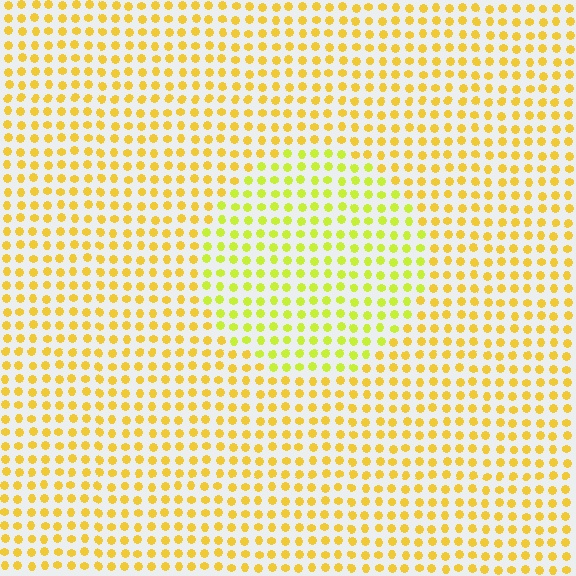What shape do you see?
I see a circle.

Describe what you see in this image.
The image is filled with small yellow elements in a uniform arrangement. A circle-shaped region is visible where the elements are tinted to a slightly different hue, forming a subtle color boundary.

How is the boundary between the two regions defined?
The boundary is defined purely by a slight shift in hue (about 27 degrees). Spacing, size, and orientation are identical on both sides.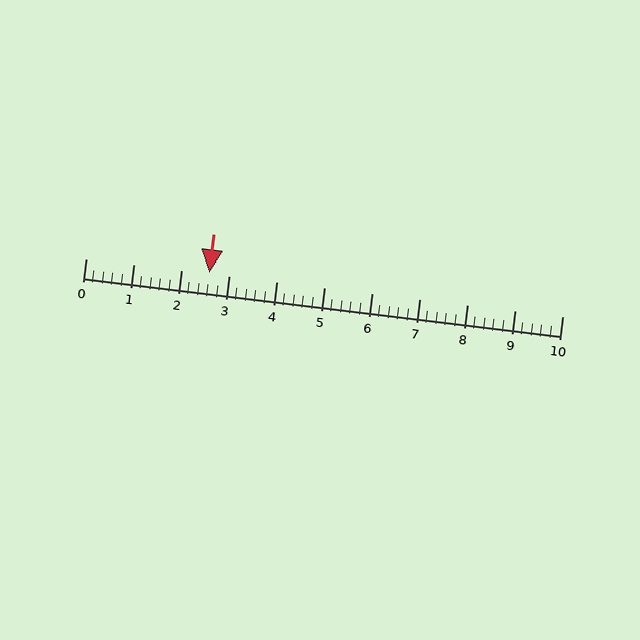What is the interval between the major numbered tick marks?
The major tick marks are spaced 1 units apart.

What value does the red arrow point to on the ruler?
The red arrow points to approximately 2.6.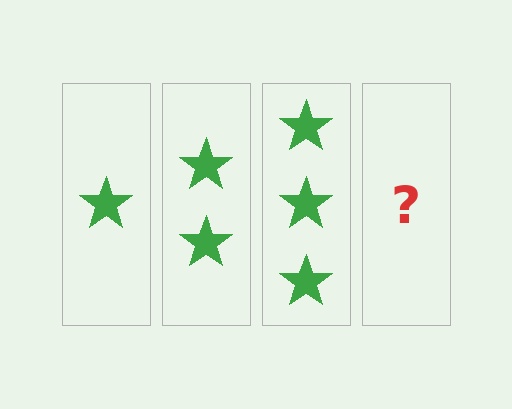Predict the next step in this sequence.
The next step is 4 stars.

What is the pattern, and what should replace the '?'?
The pattern is that each step adds one more star. The '?' should be 4 stars.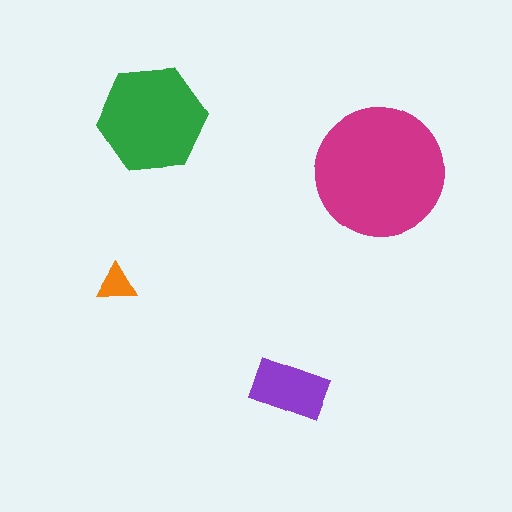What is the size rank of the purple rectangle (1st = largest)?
3rd.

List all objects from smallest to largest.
The orange triangle, the purple rectangle, the green hexagon, the magenta circle.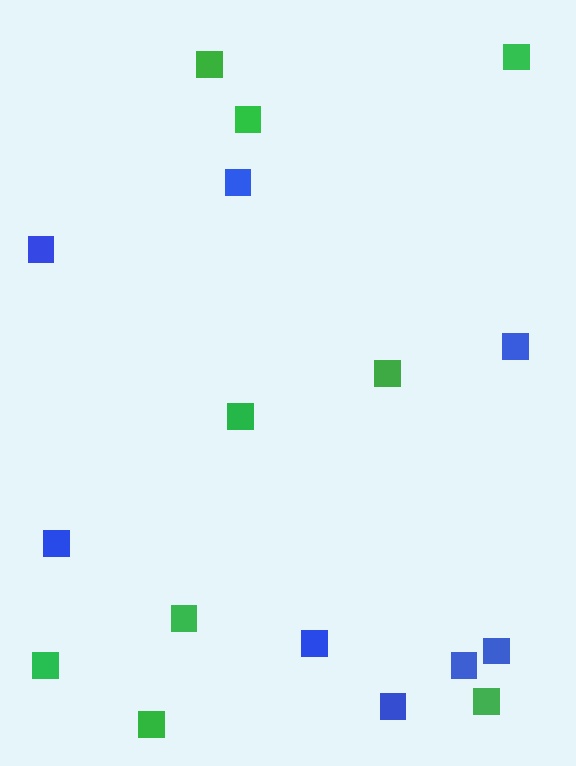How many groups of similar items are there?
There are 2 groups: one group of blue squares (8) and one group of green squares (9).